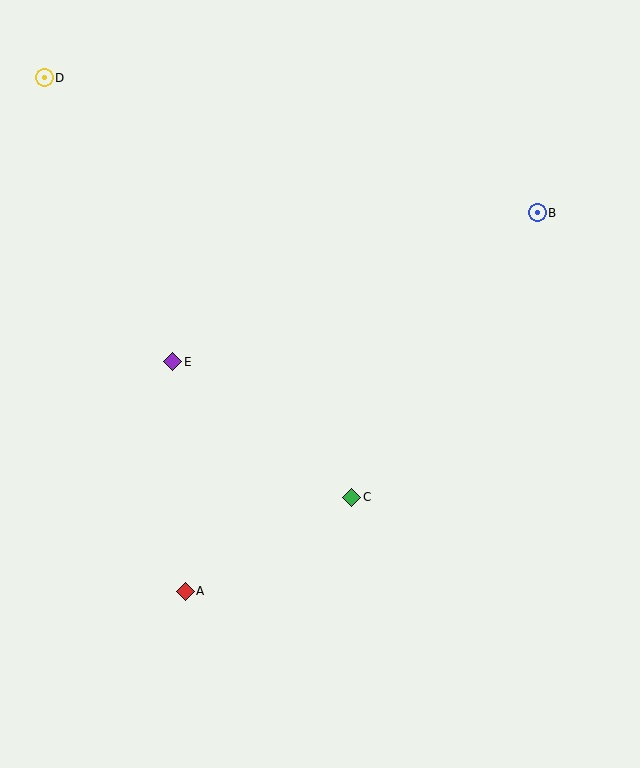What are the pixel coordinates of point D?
Point D is at (44, 78).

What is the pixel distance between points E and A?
The distance between E and A is 230 pixels.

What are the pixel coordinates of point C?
Point C is at (352, 497).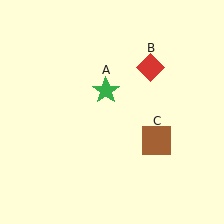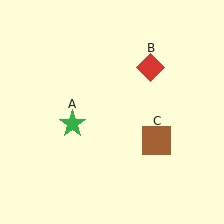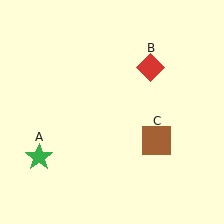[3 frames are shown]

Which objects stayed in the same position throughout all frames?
Red diamond (object B) and brown square (object C) remained stationary.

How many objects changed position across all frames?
1 object changed position: green star (object A).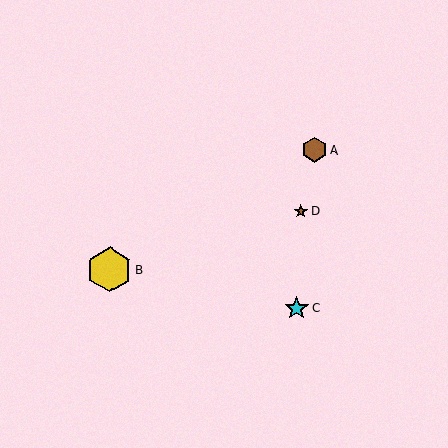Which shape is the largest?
The yellow hexagon (labeled B) is the largest.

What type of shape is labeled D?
Shape D is a brown star.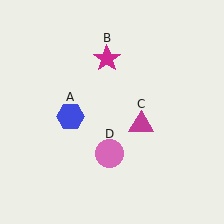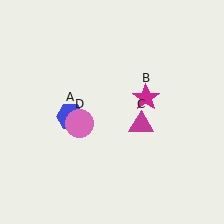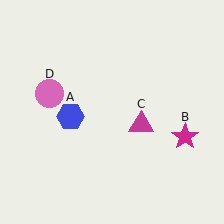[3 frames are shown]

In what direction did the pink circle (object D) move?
The pink circle (object D) moved up and to the left.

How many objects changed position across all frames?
2 objects changed position: magenta star (object B), pink circle (object D).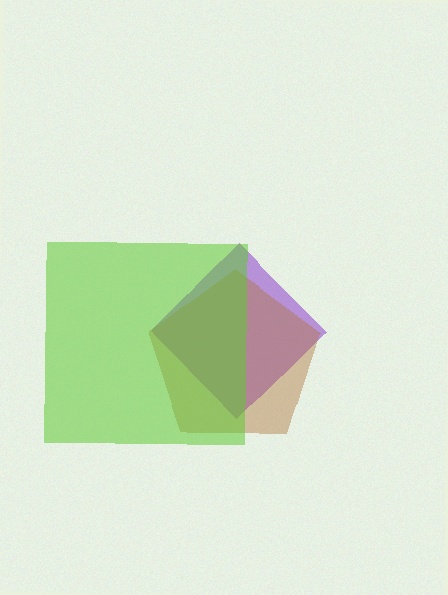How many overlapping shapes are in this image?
There are 3 overlapping shapes in the image.